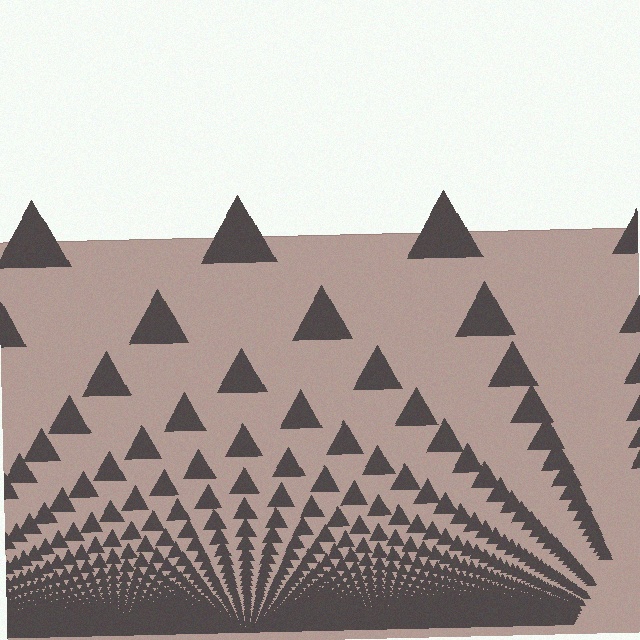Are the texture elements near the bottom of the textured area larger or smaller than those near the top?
Smaller. The gradient is inverted — elements near the bottom are smaller and denser.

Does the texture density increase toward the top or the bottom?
Density increases toward the bottom.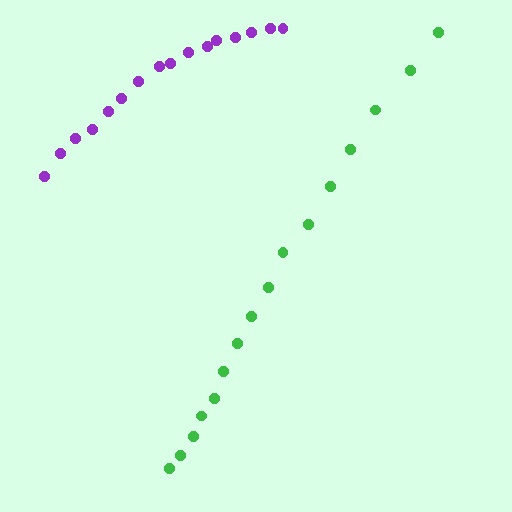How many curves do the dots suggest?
There are 2 distinct paths.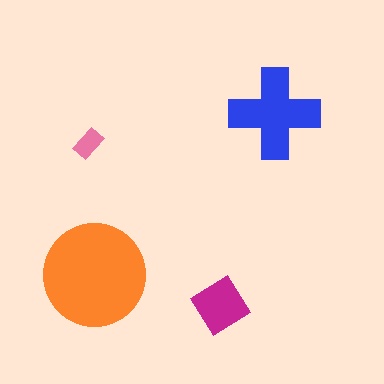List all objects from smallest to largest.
The pink rectangle, the magenta diamond, the blue cross, the orange circle.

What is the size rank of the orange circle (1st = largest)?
1st.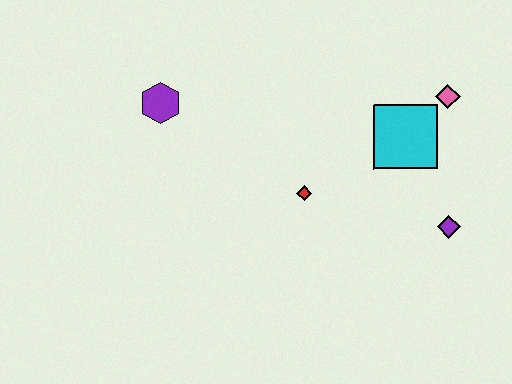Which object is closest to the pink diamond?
The cyan square is closest to the pink diamond.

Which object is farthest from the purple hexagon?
The purple diamond is farthest from the purple hexagon.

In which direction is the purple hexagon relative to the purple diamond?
The purple hexagon is to the left of the purple diamond.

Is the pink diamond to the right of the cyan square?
Yes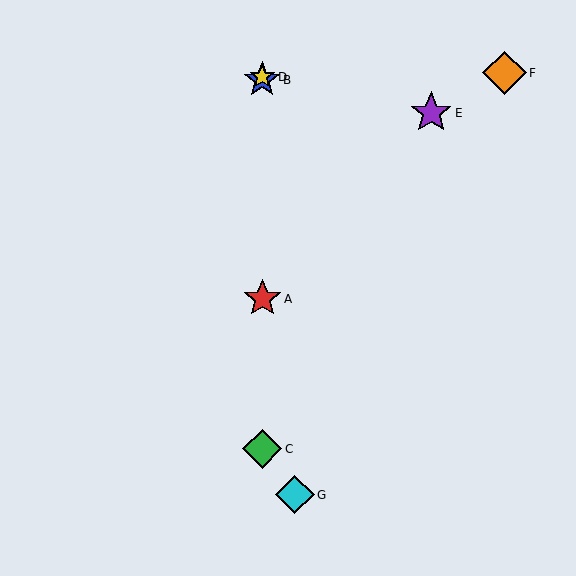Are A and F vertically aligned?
No, A is at x≈262 and F is at x≈505.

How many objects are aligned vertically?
4 objects (A, B, C, D) are aligned vertically.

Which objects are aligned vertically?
Objects A, B, C, D are aligned vertically.